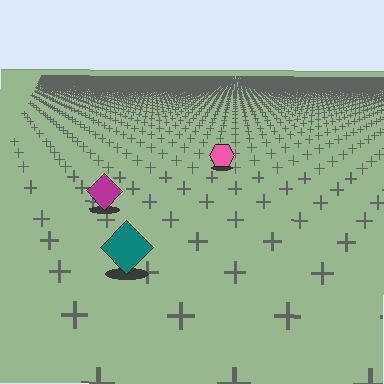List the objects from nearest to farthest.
From nearest to farthest: the teal diamond, the magenta diamond, the pink hexagon.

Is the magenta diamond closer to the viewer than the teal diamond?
No. The teal diamond is closer — you can tell from the texture gradient: the ground texture is coarser near it.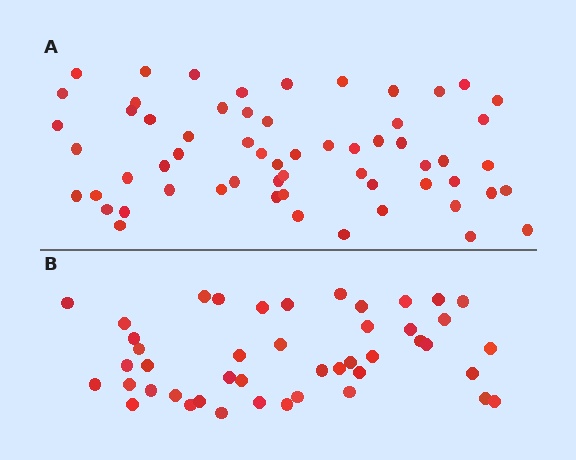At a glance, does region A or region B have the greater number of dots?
Region A (the top region) has more dots.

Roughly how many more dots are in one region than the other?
Region A has approximately 15 more dots than region B.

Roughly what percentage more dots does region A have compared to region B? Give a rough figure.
About 35% more.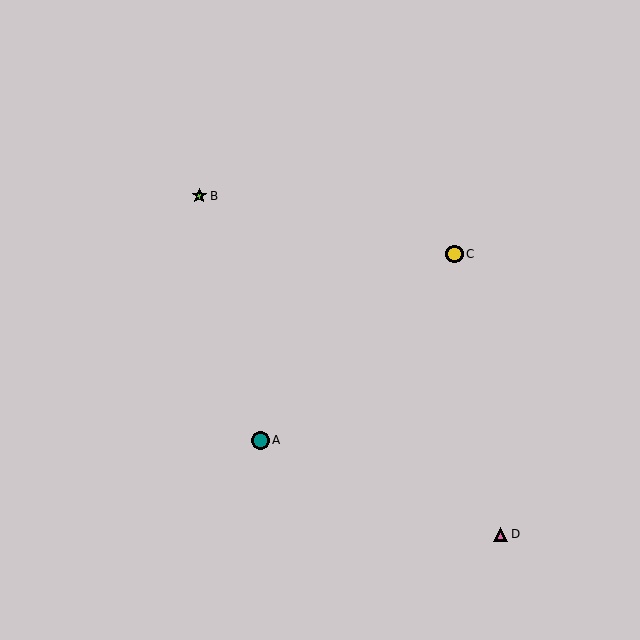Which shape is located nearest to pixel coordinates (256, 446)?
The teal circle (labeled A) at (261, 440) is nearest to that location.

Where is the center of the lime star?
The center of the lime star is at (199, 196).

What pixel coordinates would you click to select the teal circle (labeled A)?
Click at (261, 440) to select the teal circle A.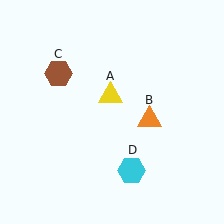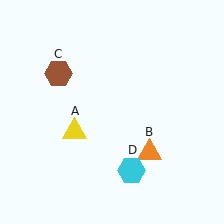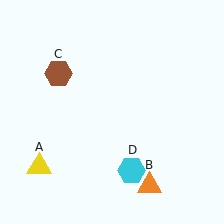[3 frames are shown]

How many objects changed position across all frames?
2 objects changed position: yellow triangle (object A), orange triangle (object B).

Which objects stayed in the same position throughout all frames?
Brown hexagon (object C) and cyan hexagon (object D) remained stationary.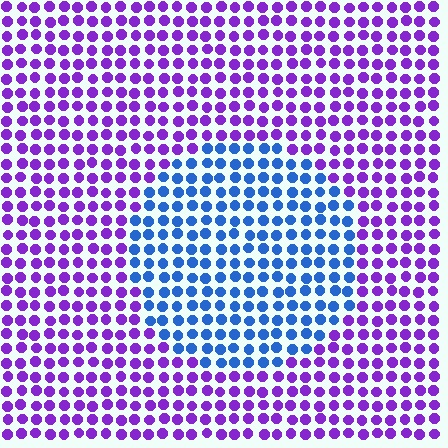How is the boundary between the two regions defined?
The boundary is defined purely by a slight shift in hue (about 58 degrees). Spacing, size, and orientation are identical on both sides.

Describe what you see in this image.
The image is filled with small purple elements in a uniform arrangement. A circle-shaped region is visible where the elements are tinted to a slightly different hue, forming a subtle color boundary.